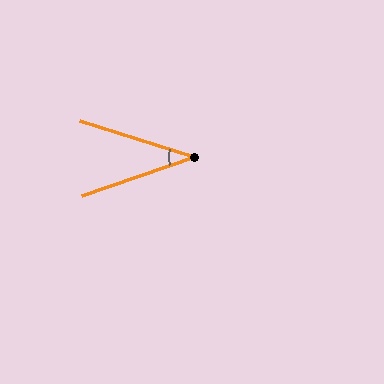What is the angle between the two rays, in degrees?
Approximately 37 degrees.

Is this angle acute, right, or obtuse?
It is acute.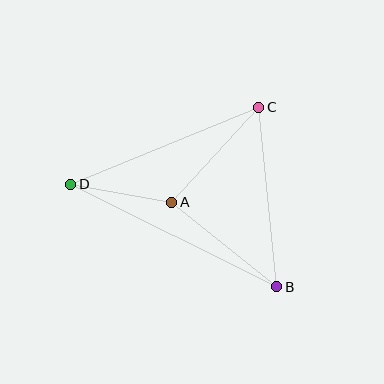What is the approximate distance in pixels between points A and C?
The distance between A and C is approximately 129 pixels.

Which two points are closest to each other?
Points A and D are closest to each other.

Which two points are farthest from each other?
Points B and D are farthest from each other.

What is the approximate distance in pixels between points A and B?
The distance between A and B is approximately 135 pixels.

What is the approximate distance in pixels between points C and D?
The distance between C and D is approximately 203 pixels.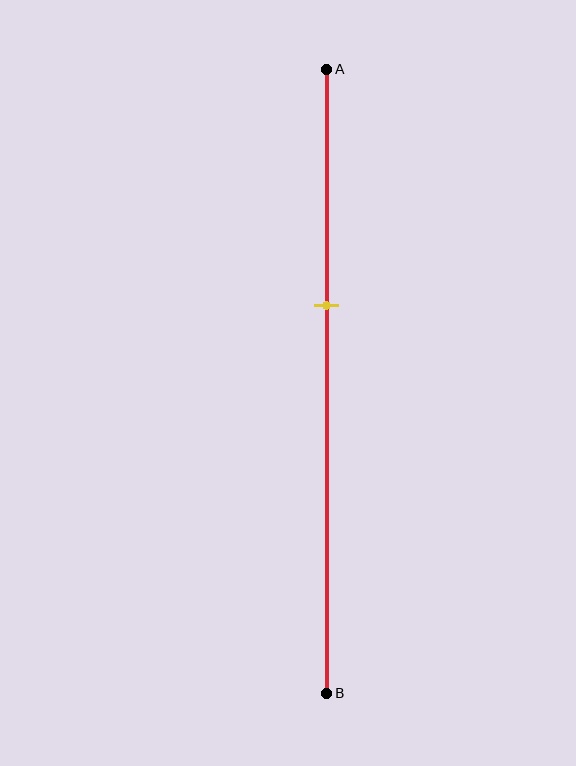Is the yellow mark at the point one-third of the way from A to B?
No, the mark is at about 40% from A, not at the 33% one-third point.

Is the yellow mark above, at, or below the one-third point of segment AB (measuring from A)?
The yellow mark is below the one-third point of segment AB.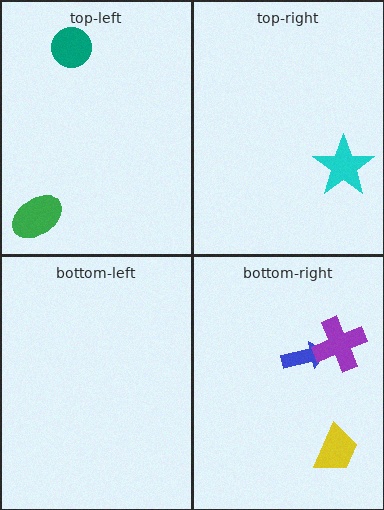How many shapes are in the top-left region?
2.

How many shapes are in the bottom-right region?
3.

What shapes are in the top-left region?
The green ellipse, the teal circle.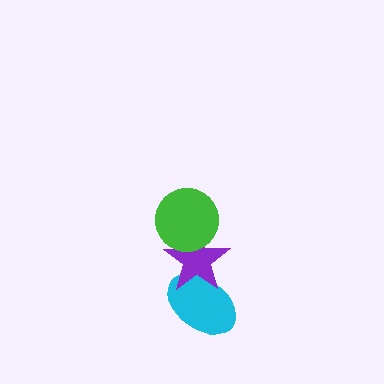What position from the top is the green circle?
The green circle is 1st from the top.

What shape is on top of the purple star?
The green circle is on top of the purple star.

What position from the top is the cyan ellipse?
The cyan ellipse is 3rd from the top.